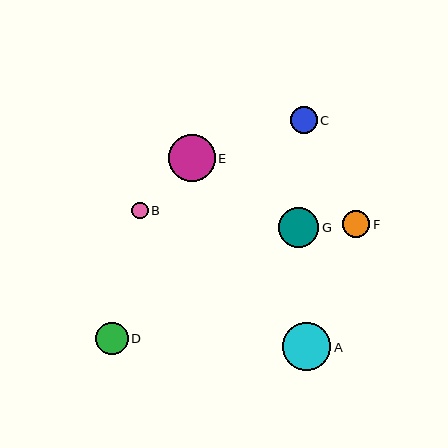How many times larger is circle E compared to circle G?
Circle E is approximately 1.2 times the size of circle G.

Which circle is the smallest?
Circle B is the smallest with a size of approximately 16 pixels.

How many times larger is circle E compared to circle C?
Circle E is approximately 1.7 times the size of circle C.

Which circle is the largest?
Circle A is the largest with a size of approximately 48 pixels.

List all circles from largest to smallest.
From largest to smallest: A, E, G, D, F, C, B.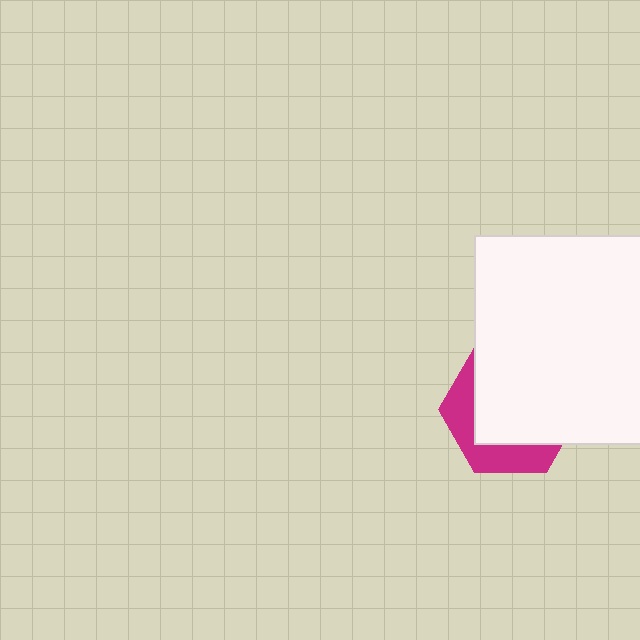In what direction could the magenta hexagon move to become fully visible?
The magenta hexagon could move toward the lower-left. That would shift it out from behind the white square entirely.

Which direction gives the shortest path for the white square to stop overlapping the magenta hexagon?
Moving toward the upper-right gives the shortest separation.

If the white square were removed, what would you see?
You would see the complete magenta hexagon.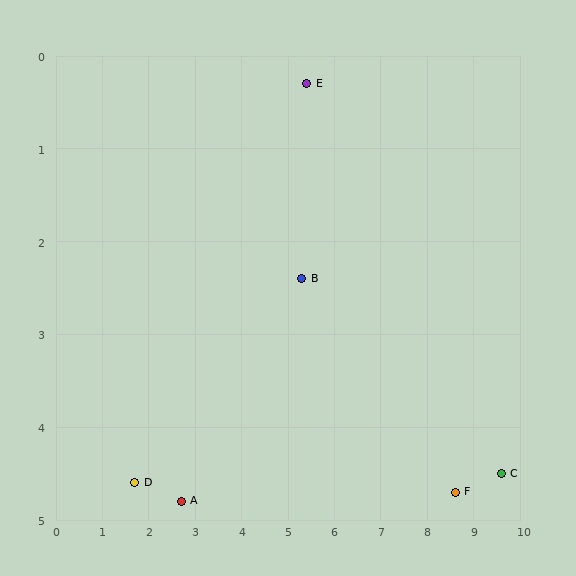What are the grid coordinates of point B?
Point B is at approximately (5.3, 2.4).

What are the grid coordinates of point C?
Point C is at approximately (9.6, 4.5).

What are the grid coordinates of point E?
Point E is at approximately (5.4, 0.3).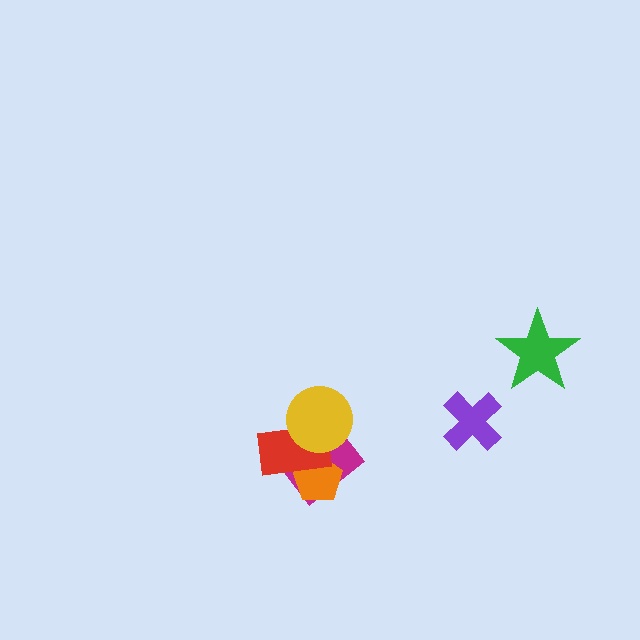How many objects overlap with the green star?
0 objects overlap with the green star.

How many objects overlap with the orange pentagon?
2 objects overlap with the orange pentagon.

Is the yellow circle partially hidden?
No, no other shape covers it.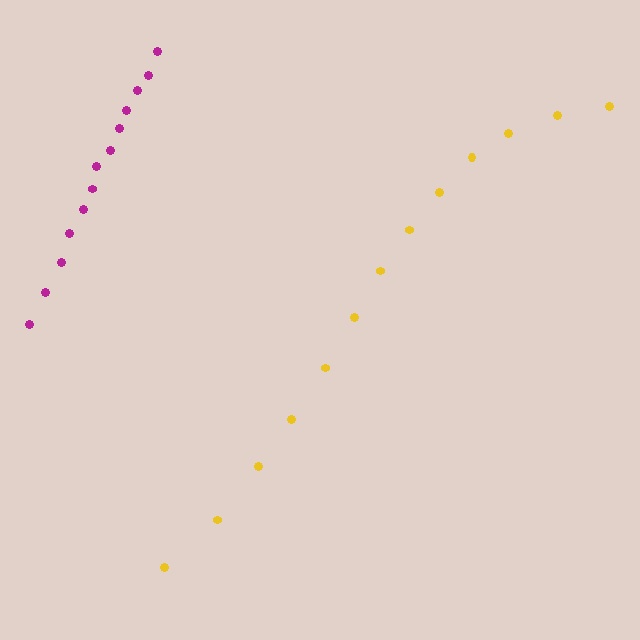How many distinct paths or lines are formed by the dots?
There are 2 distinct paths.